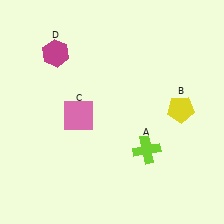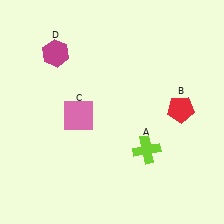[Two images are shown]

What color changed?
The pentagon (B) changed from yellow in Image 1 to red in Image 2.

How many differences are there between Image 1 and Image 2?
There is 1 difference between the two images.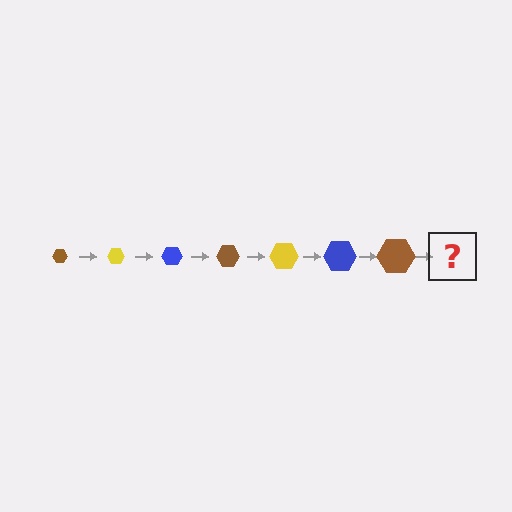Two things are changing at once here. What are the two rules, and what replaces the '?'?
The two rules are that the hexagon grows larger each step and the color cycles through brown, yellow, and blue. The '?' should be a yellow hexagon, larger than the previous one.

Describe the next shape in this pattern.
It should be a yellow hexagon, larger than the previous one.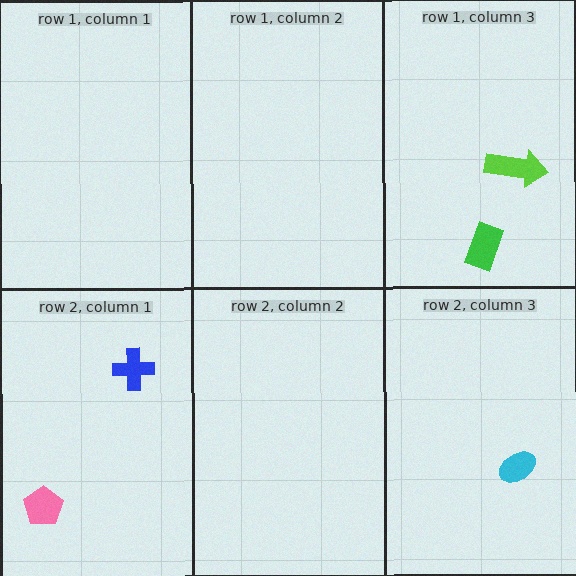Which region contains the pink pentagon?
The row 2, column 1 region.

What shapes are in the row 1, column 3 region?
The green rectangle, the lime arrow.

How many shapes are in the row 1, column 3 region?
2.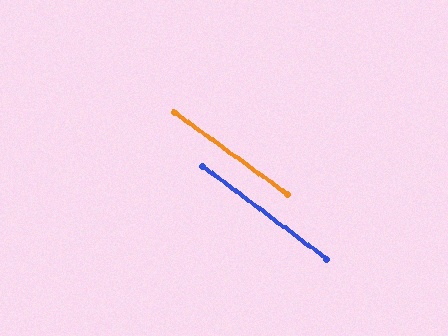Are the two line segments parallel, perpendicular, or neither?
Parallel — their directions differ by only 1.1°.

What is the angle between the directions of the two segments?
Approximately 1 degree.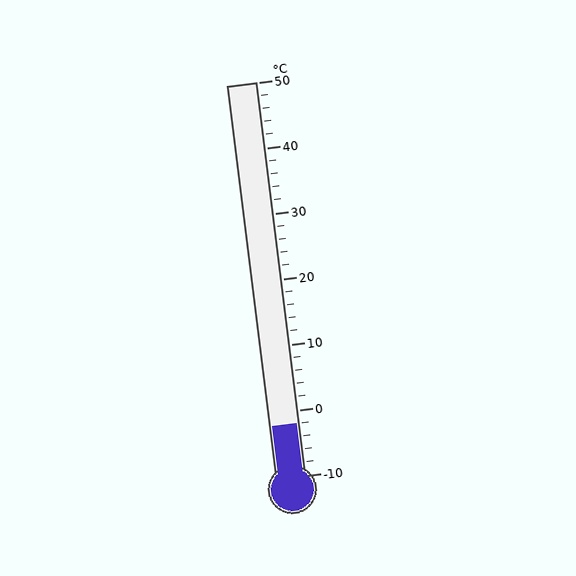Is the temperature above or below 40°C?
The temperature is below 40°C.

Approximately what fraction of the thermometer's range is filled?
The thermometer is filled to approximately 15% of its range.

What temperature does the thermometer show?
The thermometer shows approximately -2°C.